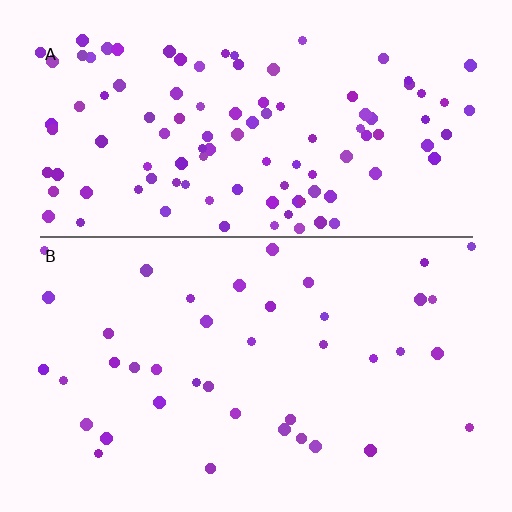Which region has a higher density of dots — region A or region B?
A (the top).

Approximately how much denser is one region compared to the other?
Approximately 2.6× — region A over region B.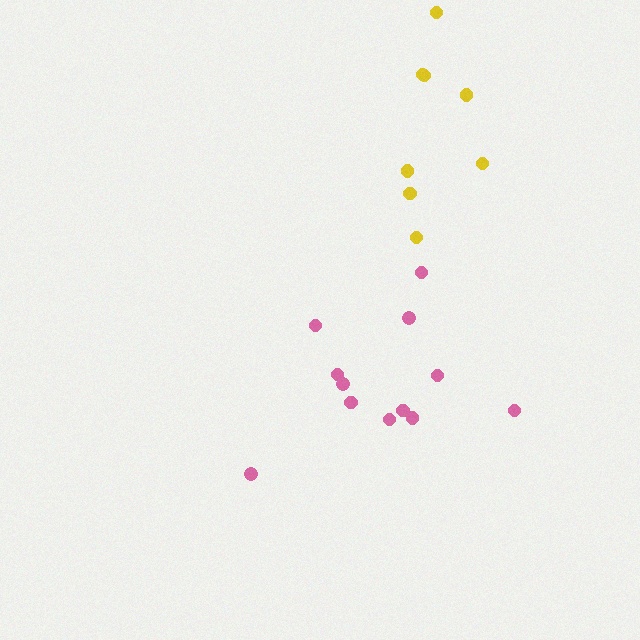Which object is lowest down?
The pink cluster is bottommost.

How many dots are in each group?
Group 1: 12 dots, Group 2: 8 dots (20 total).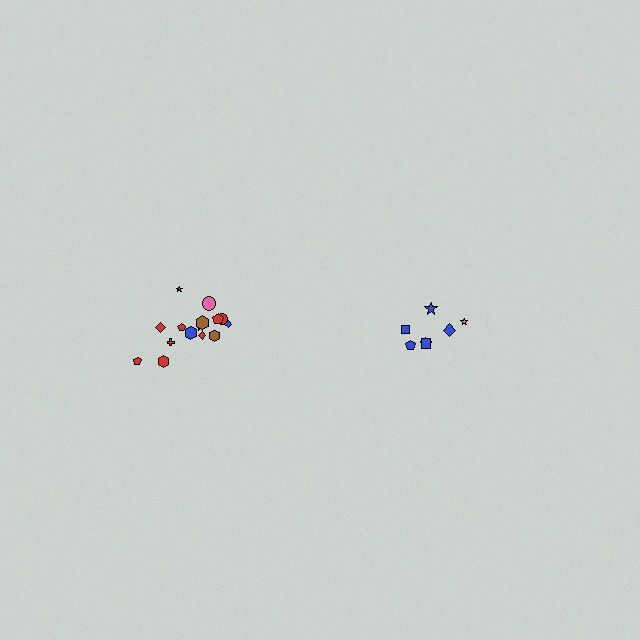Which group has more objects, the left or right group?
The left group.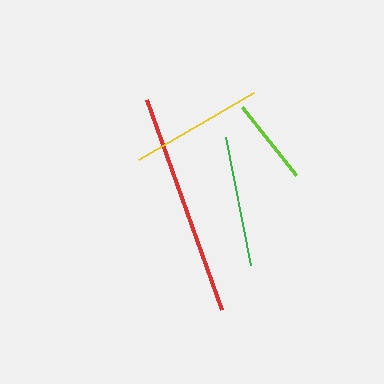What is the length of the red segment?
The red segment is approximately 223 pixels long.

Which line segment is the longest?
The red line is the longest at approximately 223 pixels.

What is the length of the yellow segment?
The yellow segment is approximately 133 pixels long.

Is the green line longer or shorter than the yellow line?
The yellow line is longer than the green line.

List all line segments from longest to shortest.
From longest to shortest: red, yellow, green, lime.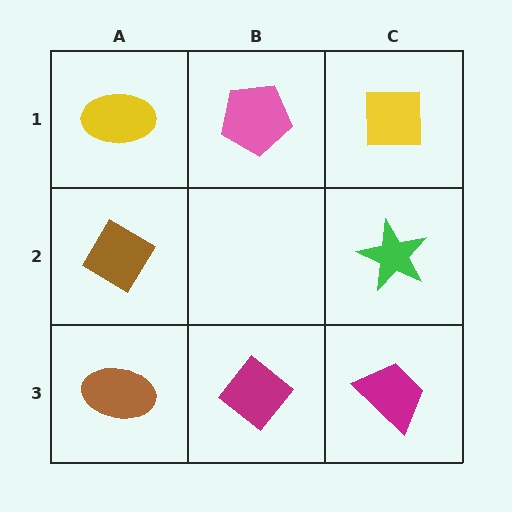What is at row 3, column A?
A brown ellipse.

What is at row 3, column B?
A magenta diamond.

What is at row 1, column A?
A yellow ellipse.